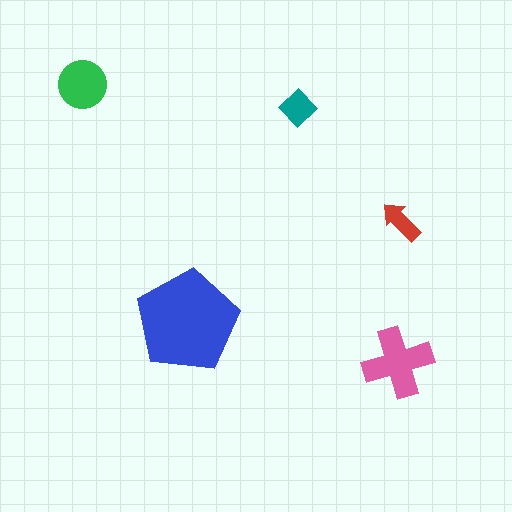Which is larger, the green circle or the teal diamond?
The green circle.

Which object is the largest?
The blue pentagon.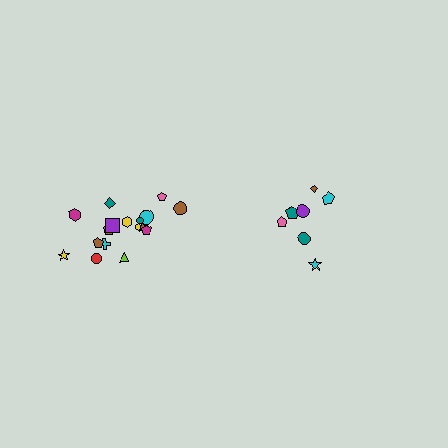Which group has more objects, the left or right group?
The left group.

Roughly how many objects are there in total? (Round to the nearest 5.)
Roughly 25 objects in total.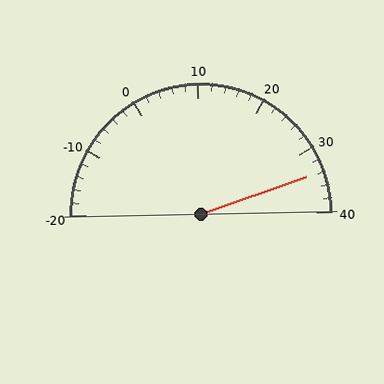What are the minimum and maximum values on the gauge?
The gauge ranges from -20 to 40.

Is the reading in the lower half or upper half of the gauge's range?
The reading is in the upper half of the range (-20 to 40).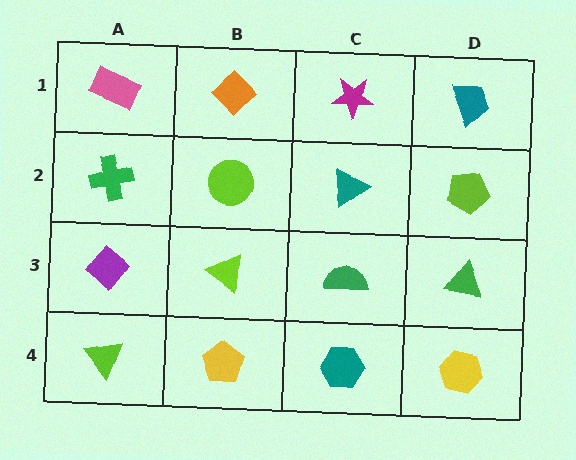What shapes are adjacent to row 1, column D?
A lime pentagon (row 2, column D), a magenta star (row 1, column C).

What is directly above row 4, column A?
A purple diamond.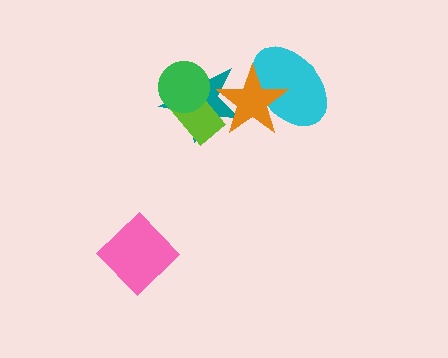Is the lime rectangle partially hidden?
Yes, it is partially covered by another shape.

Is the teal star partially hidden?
Yes, it is partially covered by another shape.